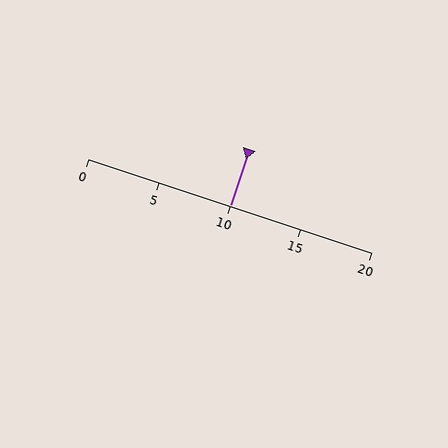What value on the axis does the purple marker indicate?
The marker indicates approximately 10.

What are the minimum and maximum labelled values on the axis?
The axis runs from 0 to 20.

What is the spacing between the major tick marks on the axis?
The major ticks are spaced 5 apart.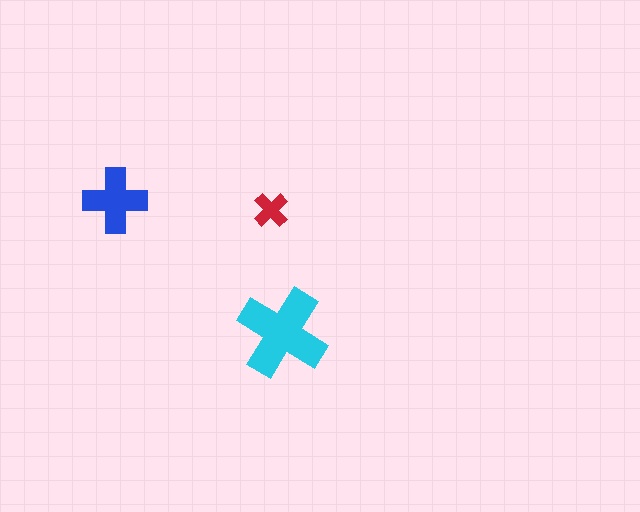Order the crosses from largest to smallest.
the cyan one, the blue one, the red one.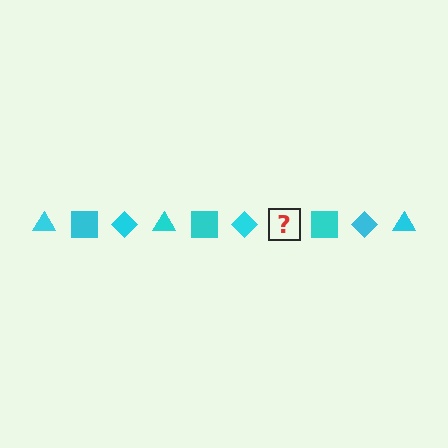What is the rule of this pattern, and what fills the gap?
The rule is that the pattern cycles through triangle, square, diamond shapes in cyan. The gap should be filled with a cyan triangle.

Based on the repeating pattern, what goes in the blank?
The blank should be a cyan triangle.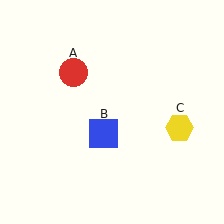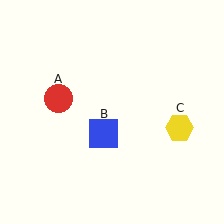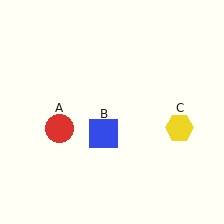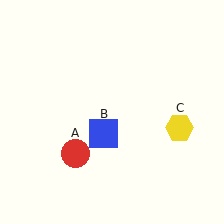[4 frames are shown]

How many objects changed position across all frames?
1 object changed position: red circle (object A).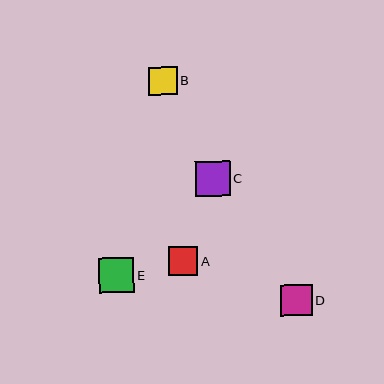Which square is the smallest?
Square B is the smallest with a size of approximately 29 pixels.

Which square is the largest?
Square E is the largest with a size of approximately 35 pixels.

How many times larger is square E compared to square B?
Square E is approximately 1.2 times the size of square B.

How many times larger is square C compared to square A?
Square C is approximately 1.2 times the size of square A.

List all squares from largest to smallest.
From largest to smallest: E, C, D, A, B.